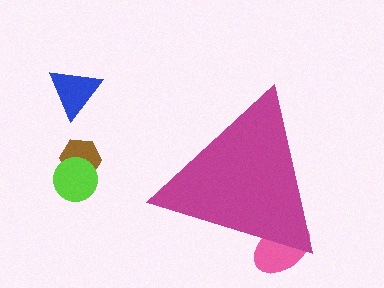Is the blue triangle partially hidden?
No, the blue triangle is fully visible.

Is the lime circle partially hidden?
No, the lime circle is fully visible.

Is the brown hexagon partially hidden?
No, the brown hexagon is fully visible.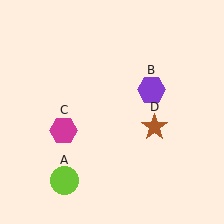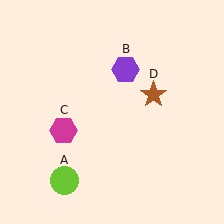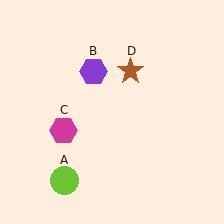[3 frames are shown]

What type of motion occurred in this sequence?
The purple hexagon (object B), brown star (object D) rotated counterclockwise around the center of the scene.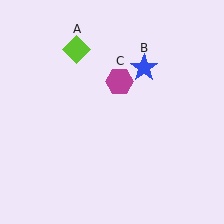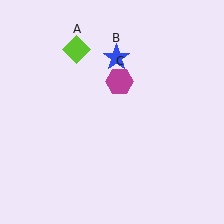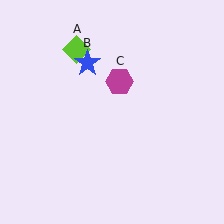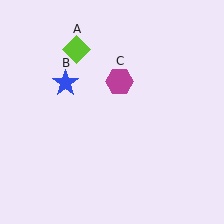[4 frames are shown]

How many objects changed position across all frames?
1 object changed position: blue star (object B).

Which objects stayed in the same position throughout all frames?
Lime diamond (object A) and magenta hexagon (object C) remained stationary.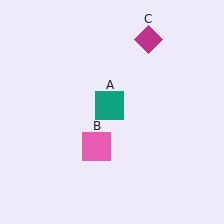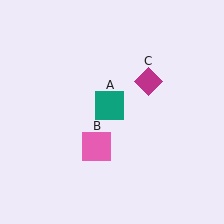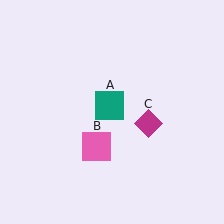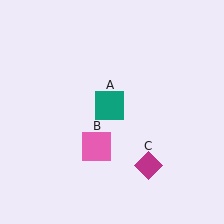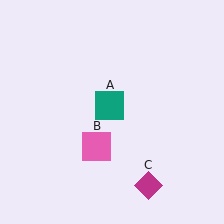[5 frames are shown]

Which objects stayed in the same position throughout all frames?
Teal square (object A) and pink square (object B) remained stationary.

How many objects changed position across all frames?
1 object changed position: magenta diamond (object C).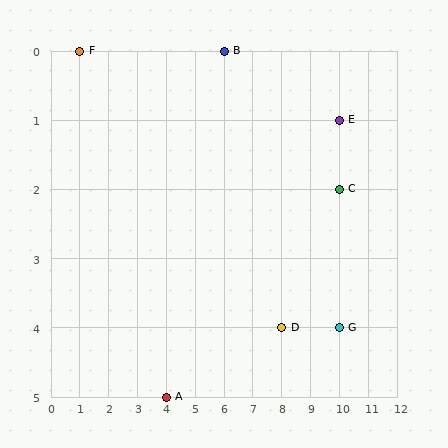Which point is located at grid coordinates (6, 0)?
Point B is at (6, 0).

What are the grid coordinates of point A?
Point A is at grid coordinates (4, 5).